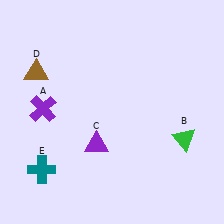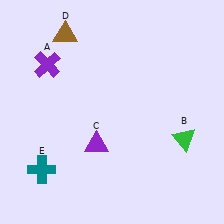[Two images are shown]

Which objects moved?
The objects that moved are: the purple cross (A), the brown triangle (D).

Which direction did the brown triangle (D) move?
The brown triangle (D) moved up.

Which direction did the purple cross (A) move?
The purple cross (A) moved up.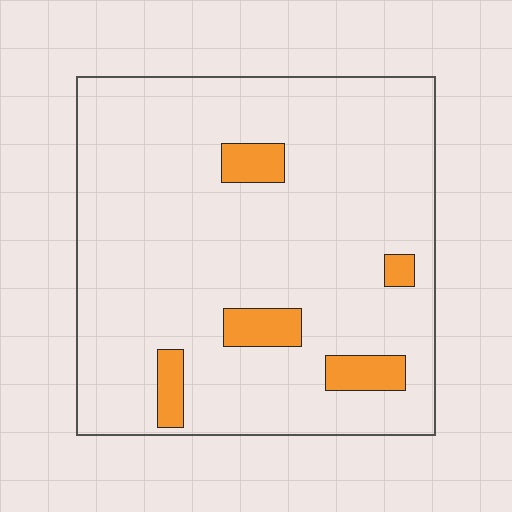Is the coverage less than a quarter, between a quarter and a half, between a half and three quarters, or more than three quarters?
Less than a quarter.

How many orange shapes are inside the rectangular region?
5.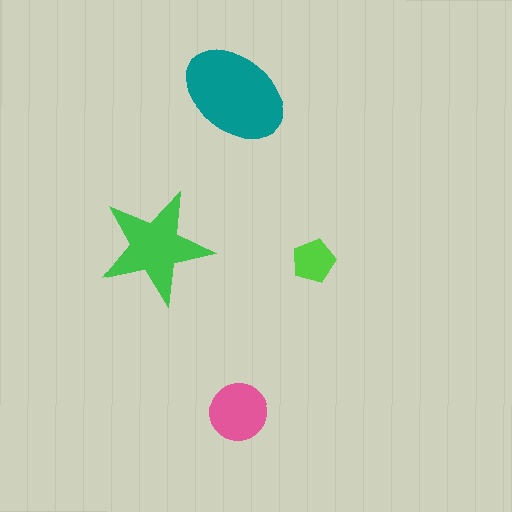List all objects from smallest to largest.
The lime pentagon, the pink circle, the green star, the teal ellipse.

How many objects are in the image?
There are 4 objects in the image.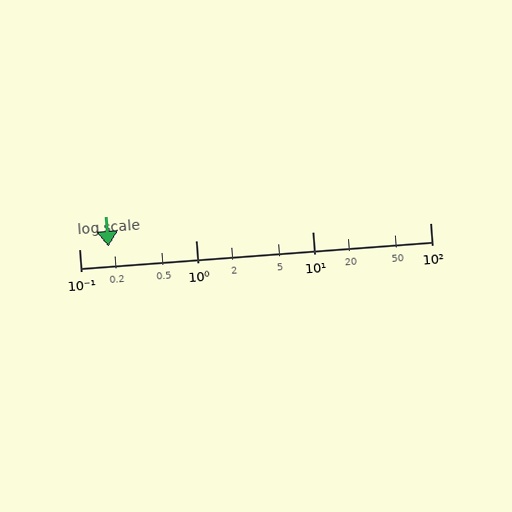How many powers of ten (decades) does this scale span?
The scale spans 3 decades, from 0.1 to 100.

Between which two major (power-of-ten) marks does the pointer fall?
The pointer is between 0.1 and 1.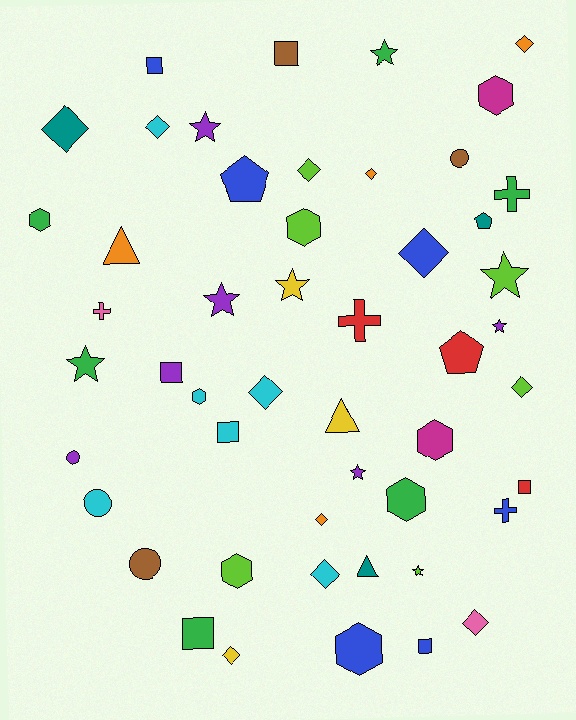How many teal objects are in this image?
There are 3 teal objects.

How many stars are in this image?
There are 9 stars.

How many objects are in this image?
There are 50 objects.